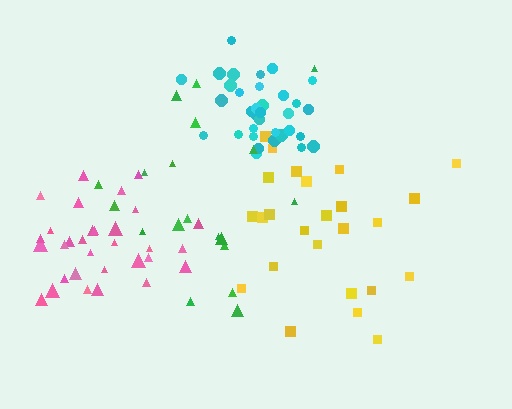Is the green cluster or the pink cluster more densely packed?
Pink.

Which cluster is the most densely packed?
Cyan.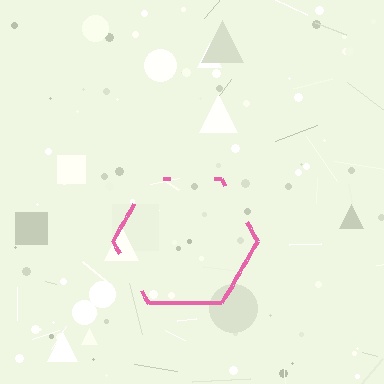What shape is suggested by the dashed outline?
The dashed outline suggests a hexagon.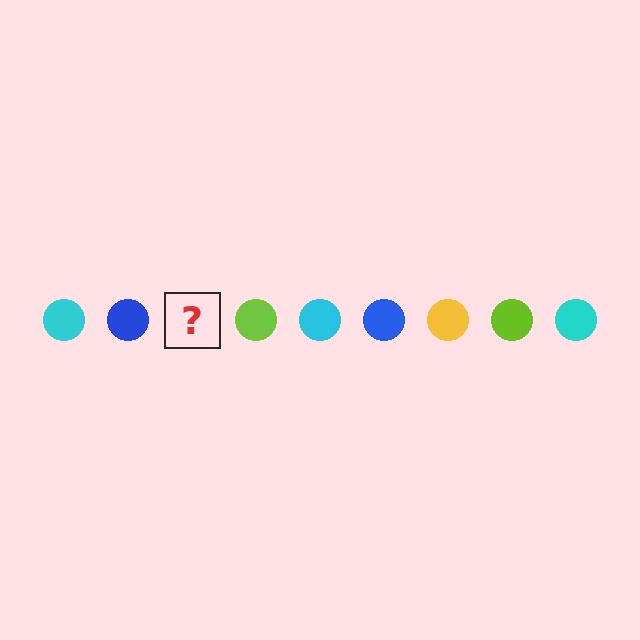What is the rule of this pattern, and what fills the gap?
The rule is that the pattern cycles through cyan, blue, yellow, lime circles. The gap should be filled with a yellow circle.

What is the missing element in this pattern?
The missing element is a yellow circle.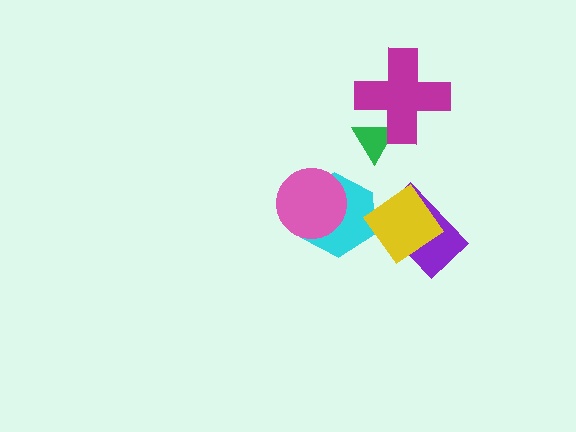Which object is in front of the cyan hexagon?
The pink circle is in front of the cyan hexagon.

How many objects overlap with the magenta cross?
1 object overlaps with the magenta cross.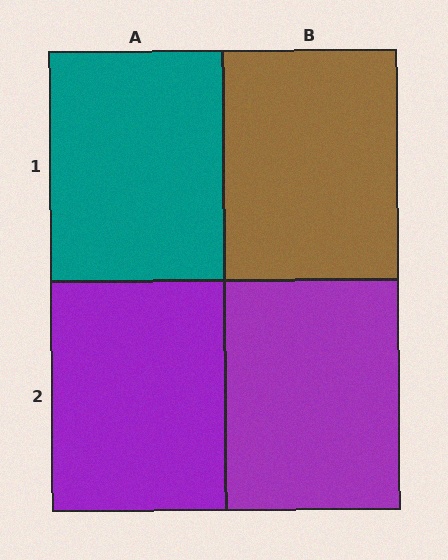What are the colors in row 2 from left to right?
Purple, purple.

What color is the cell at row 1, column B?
Brown.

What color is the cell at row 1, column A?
Teal.